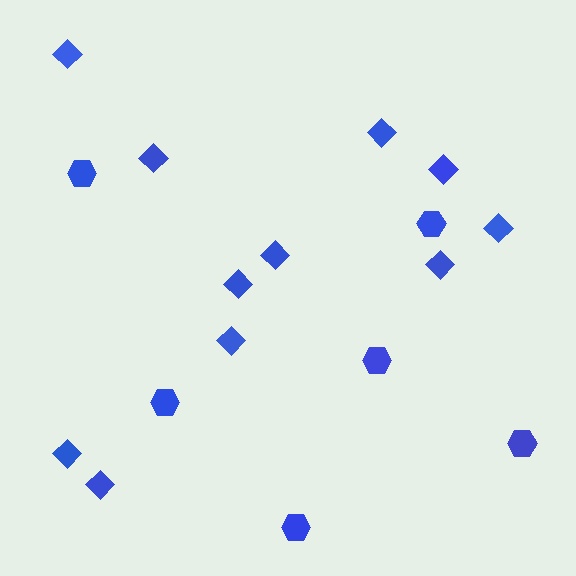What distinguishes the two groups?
There are 2 groups: one group of hexagons (6) and one group of diamonds (11).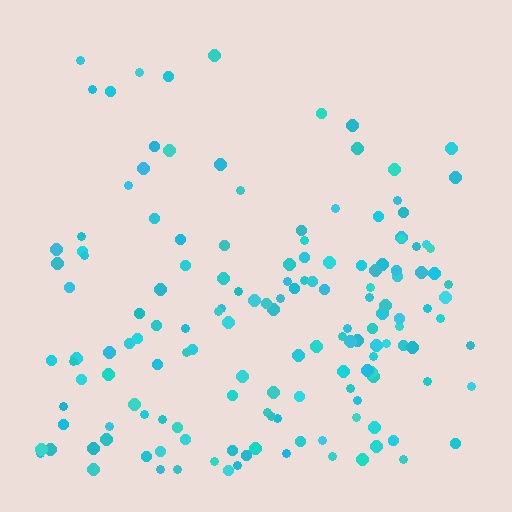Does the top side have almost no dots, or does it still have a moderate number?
Still a moderate number, just noticeably fewer than the bottom.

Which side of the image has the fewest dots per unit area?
The top.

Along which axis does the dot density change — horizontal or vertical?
Vertical.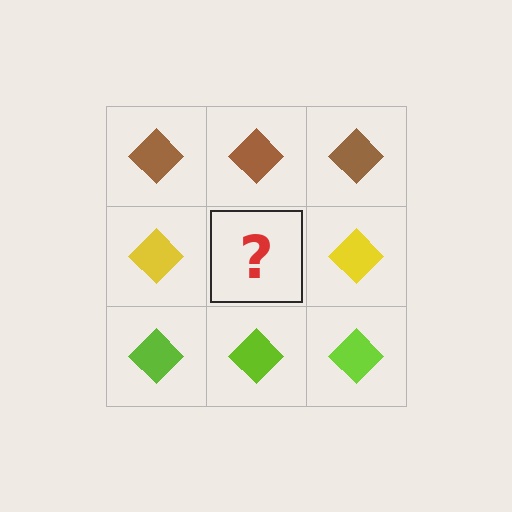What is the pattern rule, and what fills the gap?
The rule is that each row has a consistent color. The gap should be filled with a yellow diamond.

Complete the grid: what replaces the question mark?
The question mark should be replaced with a yellow diamond.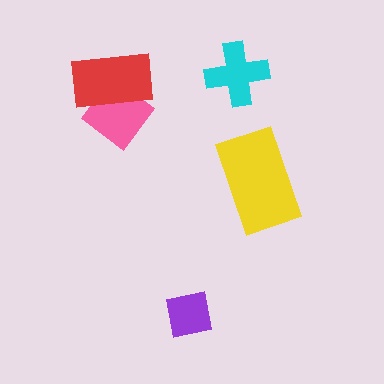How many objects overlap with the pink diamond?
1 object overlaps with the pink diamond.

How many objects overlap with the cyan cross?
0 objects overlap with the cyan cross.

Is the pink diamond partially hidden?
Yes, it is partially covered by another shape.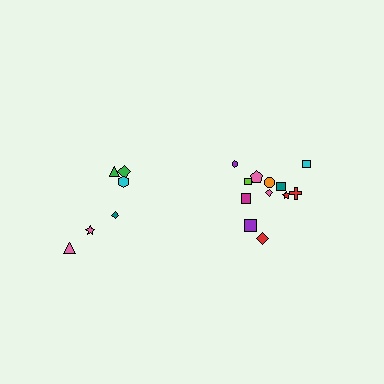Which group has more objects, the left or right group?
The right group.